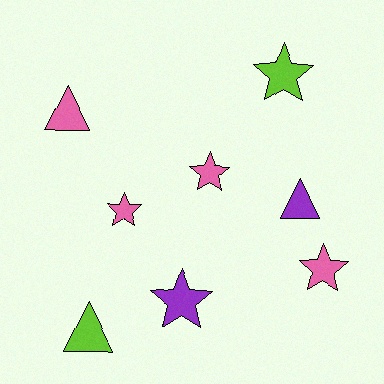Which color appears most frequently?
Pink, with 4 objects.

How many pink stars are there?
There are 3 pink stars.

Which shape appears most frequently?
Star, with 5 objects.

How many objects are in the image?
There are 8 objects.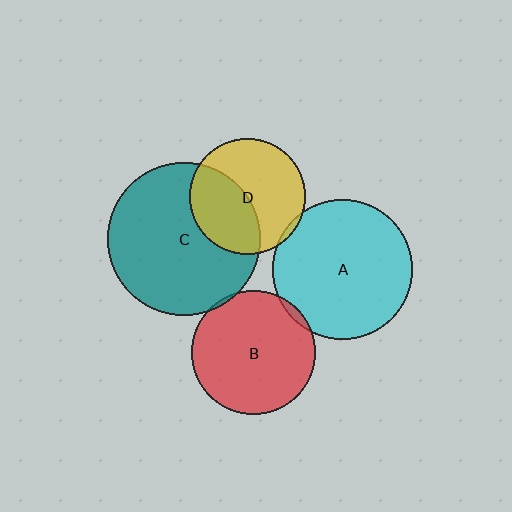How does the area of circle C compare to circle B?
Approximately 1.5 times.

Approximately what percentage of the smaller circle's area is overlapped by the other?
Approximately 5%.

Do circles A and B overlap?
Yes.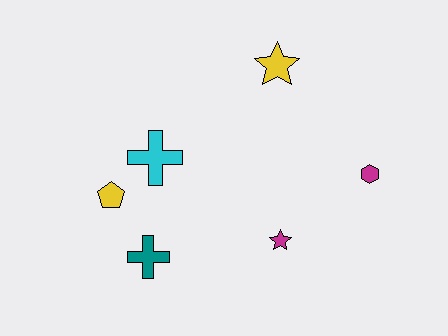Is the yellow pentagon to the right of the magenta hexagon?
No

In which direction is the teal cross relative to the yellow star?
The teal cross is below the yellow star.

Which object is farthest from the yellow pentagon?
The magenta hexagon is farthest from the yellow pentagon.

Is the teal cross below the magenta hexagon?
Yes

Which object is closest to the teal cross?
The yellow pentagon is closest to the teal cross.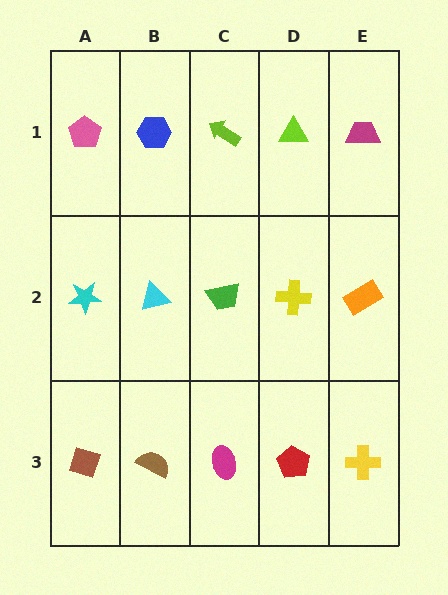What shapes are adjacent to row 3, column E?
An orange rectangle (row 2, column E), a red pentagon (row 3, column D).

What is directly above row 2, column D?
A lime triangle.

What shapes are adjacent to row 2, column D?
A lime triangle (row 1, column D), a red pentagon (row 3, column D), a green trapezoid (row 2, column C), an orange rectangle (row 2, column E).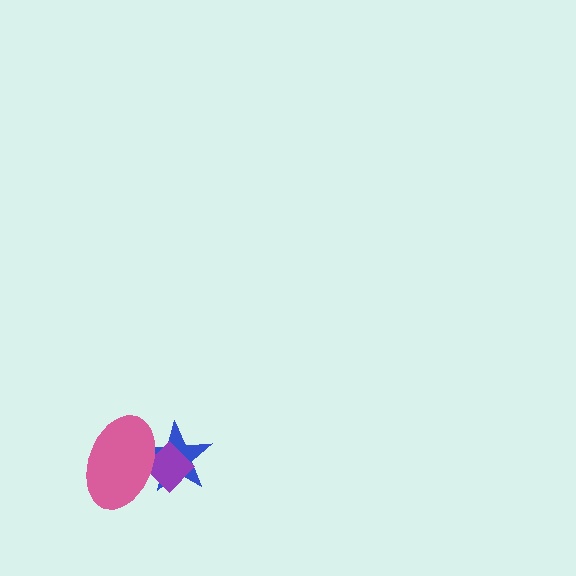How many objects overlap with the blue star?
2 objects overlap with the blue star.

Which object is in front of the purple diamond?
The pink ellipse is in front of the purple diamond.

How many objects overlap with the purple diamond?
2 objects overlap with the purple diamond.